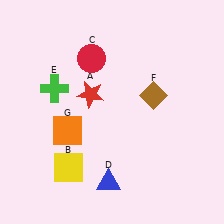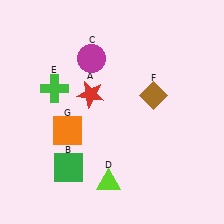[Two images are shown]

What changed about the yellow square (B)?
In Image 1, B is yellow. In Image 2, it changed to green.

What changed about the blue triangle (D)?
In Image 1, D is blue. In Image 2, it changed to lime.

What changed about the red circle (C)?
In Image 1, C is red. In Image 2, it changed to magenta.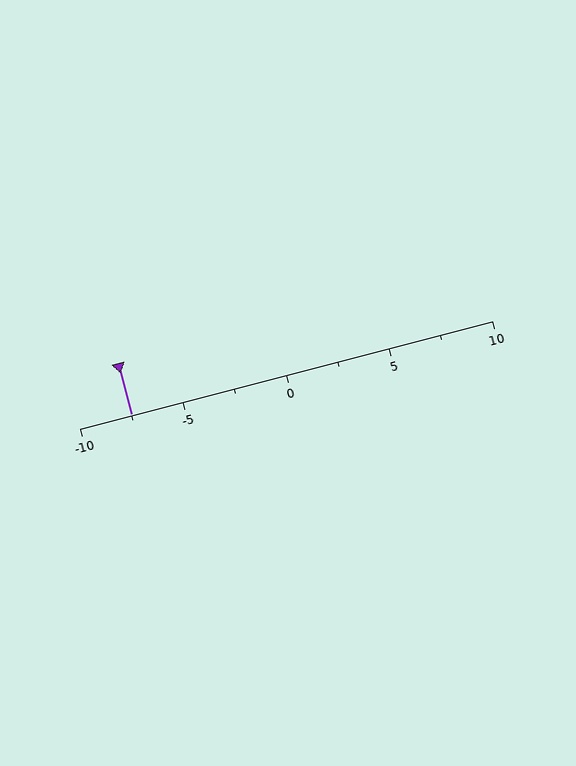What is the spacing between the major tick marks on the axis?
The major ticks are spaced 5 apart.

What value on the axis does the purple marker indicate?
The marker indicates approximately -7.5.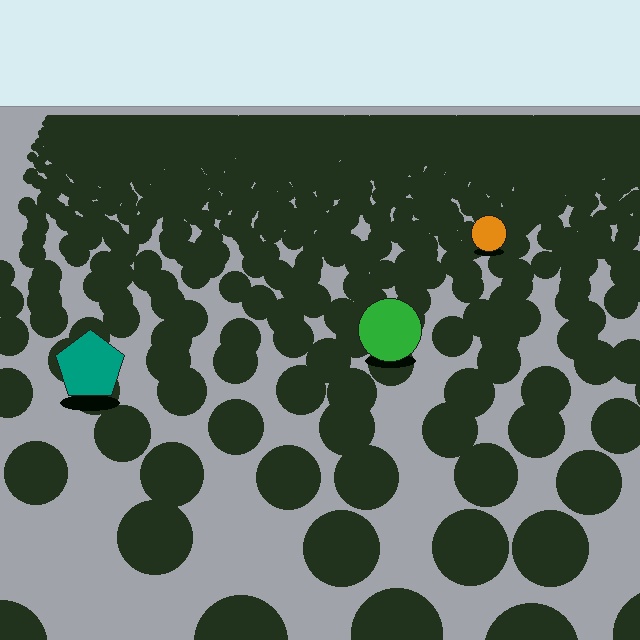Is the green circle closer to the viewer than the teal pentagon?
No. The teal pentagon is closer — you can tell from the texture gradient: the ground texture is coarser near it.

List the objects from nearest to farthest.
From nearest to farthest: the teal pentagon, the green circle, the orange circle.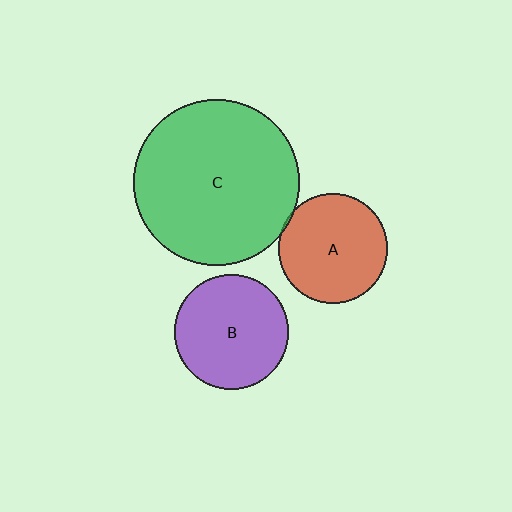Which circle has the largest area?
Circle C (green).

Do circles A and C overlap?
Yes.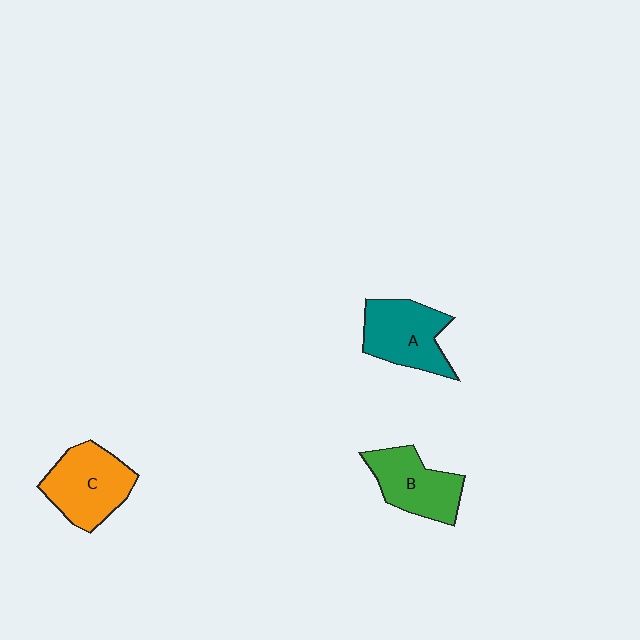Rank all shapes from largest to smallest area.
From largest to smallest: C (orange), A (teal), B (green).